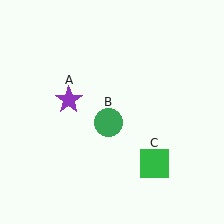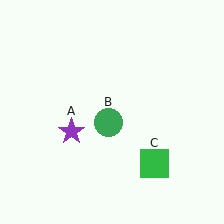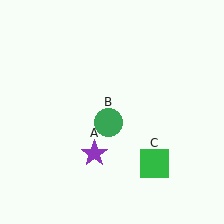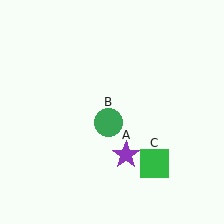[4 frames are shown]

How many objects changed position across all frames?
1 object changed position: purple star (object A).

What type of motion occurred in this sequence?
The purple star (object A) rotated counterclockwise around the center of the scene.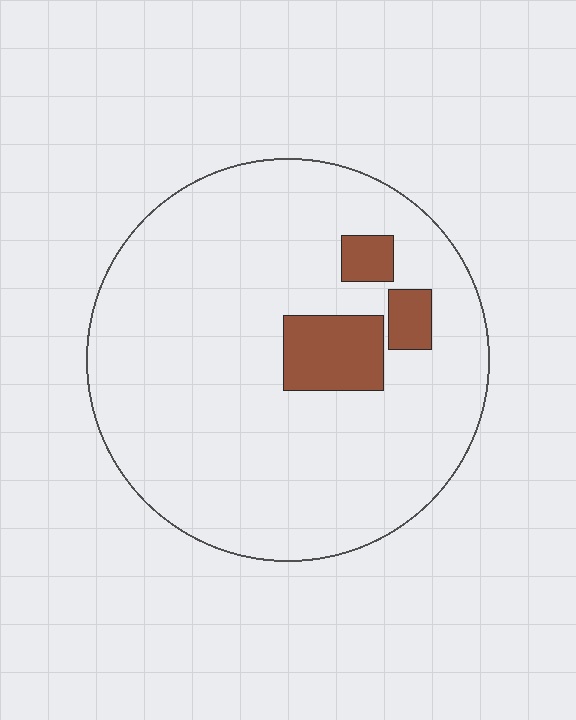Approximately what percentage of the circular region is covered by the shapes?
Approximately 10%.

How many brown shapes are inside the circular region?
3.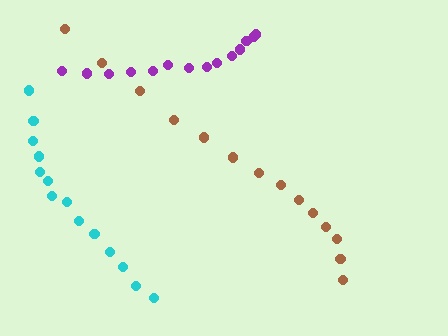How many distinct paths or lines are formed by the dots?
There are 3 distinct paths.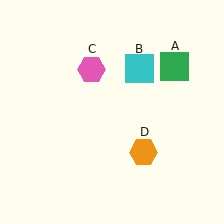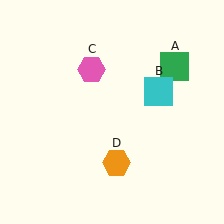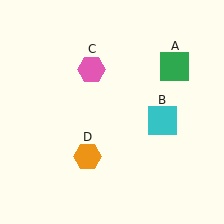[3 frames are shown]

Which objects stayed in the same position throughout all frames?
Green square (object A) and pink hexagon (object C) remained stationary.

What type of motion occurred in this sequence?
The cyan square (object B), orange hexagon (object D) rotated clockwise around the center of the scene.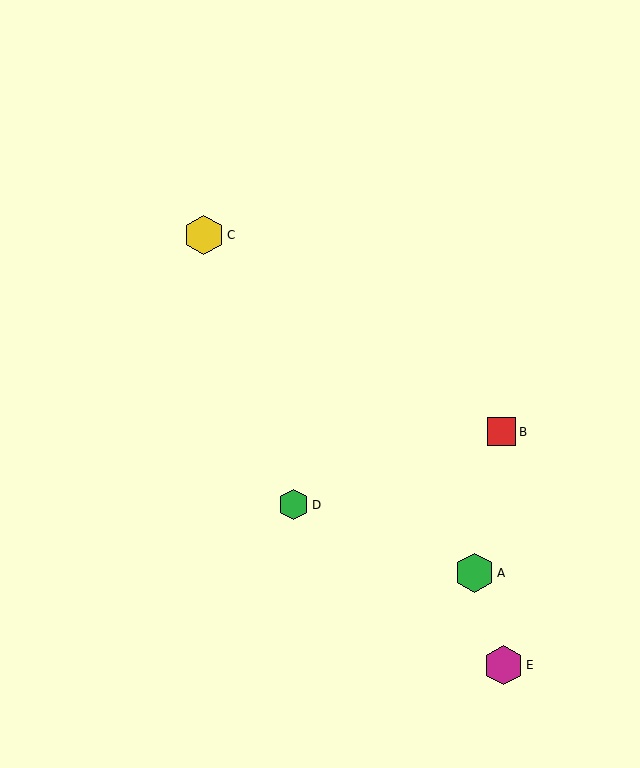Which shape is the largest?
The yellow hexagon (labeled C) is the largest.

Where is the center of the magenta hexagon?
The center of the magenta hexagon is at (504, 665).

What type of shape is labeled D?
Shape D is a green hexagon.